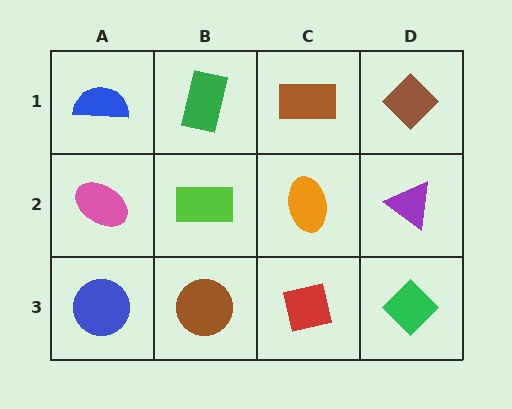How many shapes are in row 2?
4 shapes.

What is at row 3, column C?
A red square.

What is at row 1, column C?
A brown rectangle.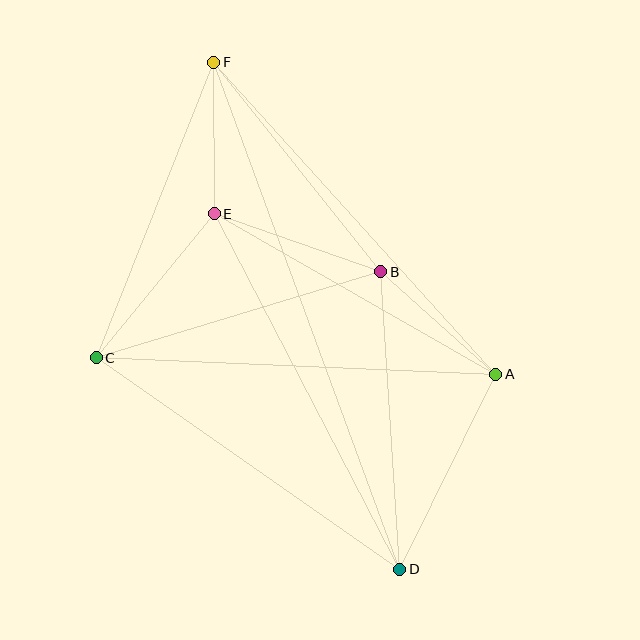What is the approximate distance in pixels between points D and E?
The distance between D and E is approximately 401 pixels.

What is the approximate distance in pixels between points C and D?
The distance between C and D is approximately 370 pixels.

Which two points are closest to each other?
Points E and F are closest to each other.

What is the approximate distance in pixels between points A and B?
The distance between A and B is approximately 154 pixels.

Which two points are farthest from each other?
Points D and F are farthest from each other.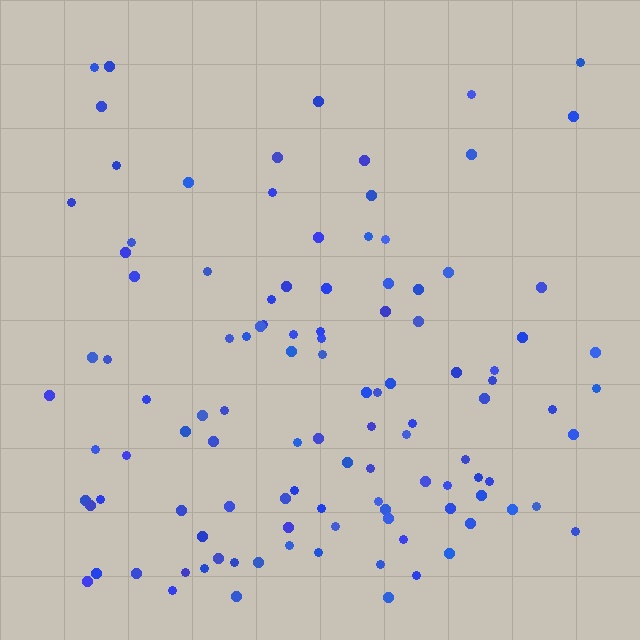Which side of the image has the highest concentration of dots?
The bottom.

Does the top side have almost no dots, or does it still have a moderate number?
Still a moderate number, just noticeably fewer than the bottom.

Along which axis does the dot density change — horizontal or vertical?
Vertical.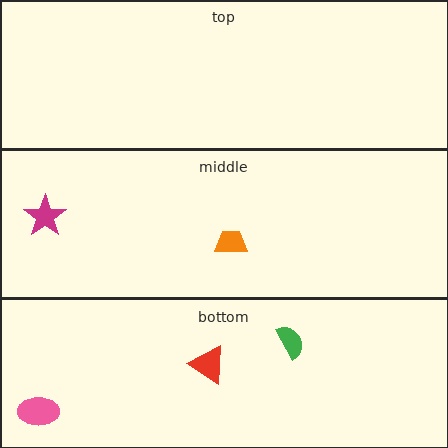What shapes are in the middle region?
The magenta star, the orange trapezoid.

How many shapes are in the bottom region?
3.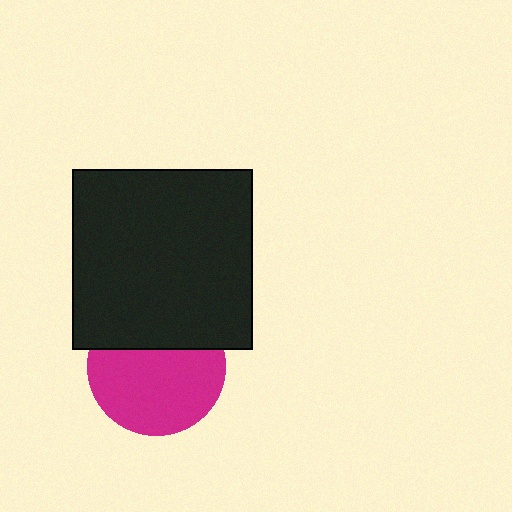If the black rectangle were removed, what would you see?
You would see the complete magenta circle.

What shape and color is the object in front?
The object in front is a black rectangle.